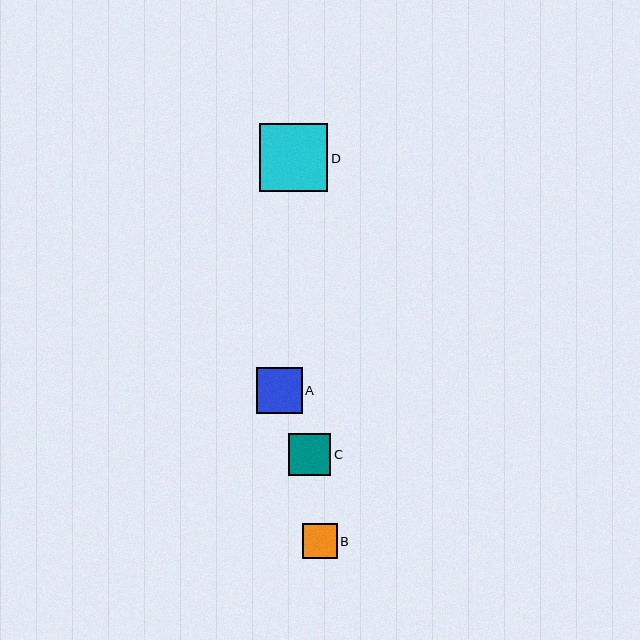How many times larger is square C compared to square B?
Square C is approximately 1.2 times the size of square B.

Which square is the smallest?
Square B is the smallest with a size of approximately 35 pixels.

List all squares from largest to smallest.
From largest to smallest: D, A, C, B.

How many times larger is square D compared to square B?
Square D is approximately 1.9 times the size of square B.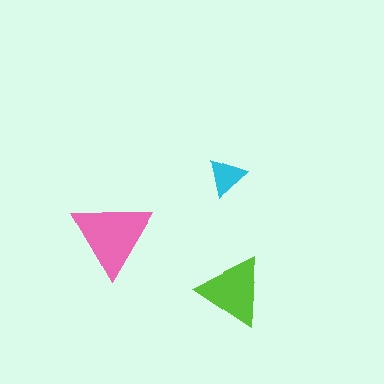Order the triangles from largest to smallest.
the pink one, the lime one, the cyan one.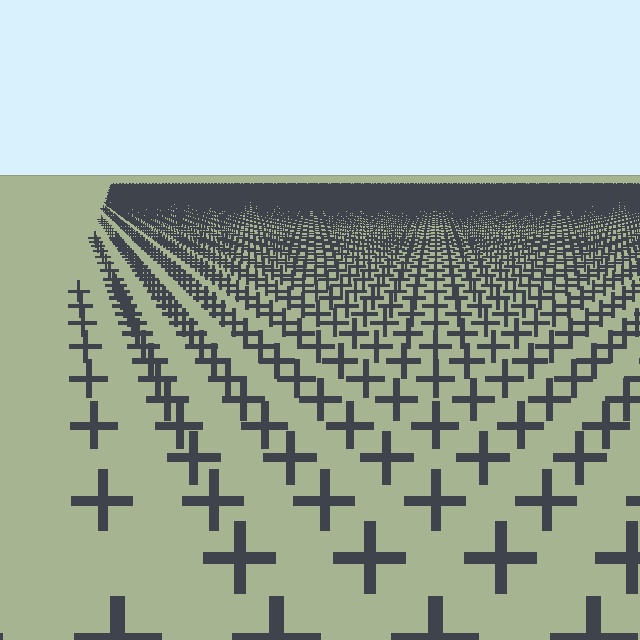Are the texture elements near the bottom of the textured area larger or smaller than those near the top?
Larger. Near the bottom, elements are closer to the viewer and appear at a bigger on-screen size.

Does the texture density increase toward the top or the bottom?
Density increases toward the top.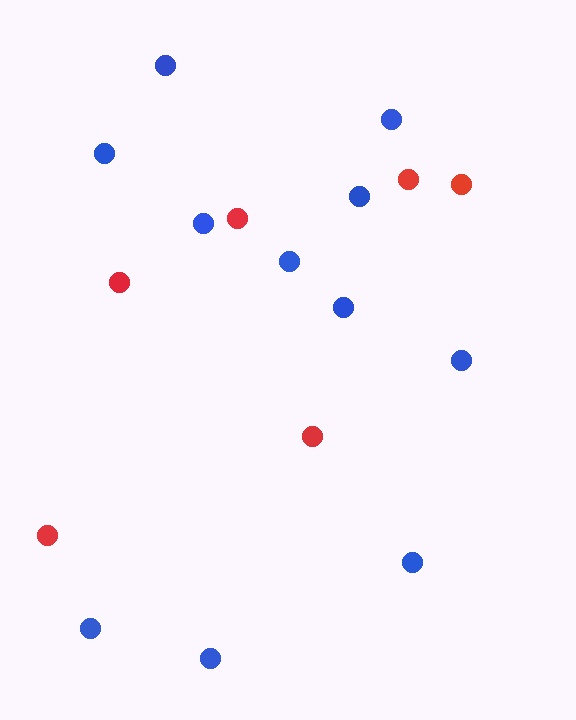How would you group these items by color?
There are 2 groups: one group of red circles (6) and one group of blue circles (11).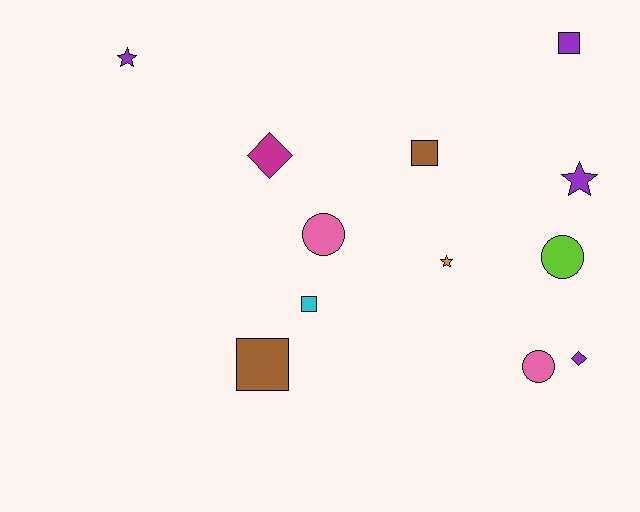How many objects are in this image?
There are 12 objects.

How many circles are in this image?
There are 3 circles.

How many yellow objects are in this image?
There are no yellow objects.